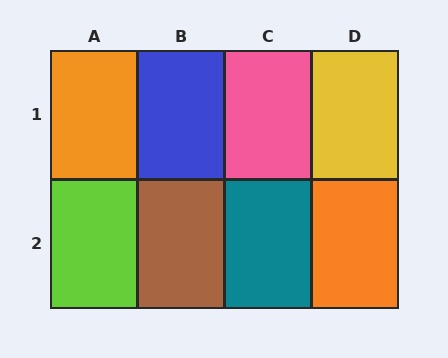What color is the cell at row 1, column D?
Yellow.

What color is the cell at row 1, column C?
Pink.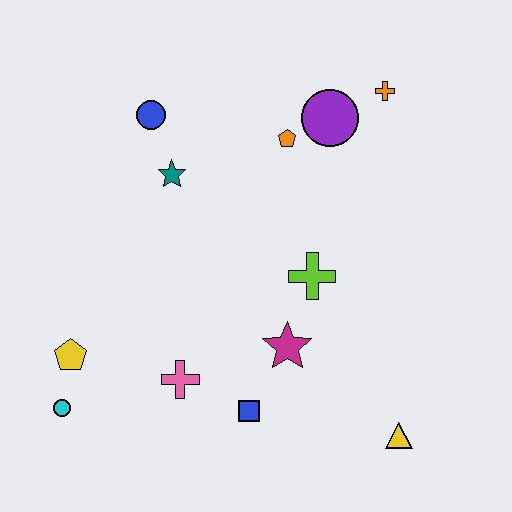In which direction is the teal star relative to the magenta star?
The teal star is above the magenta star.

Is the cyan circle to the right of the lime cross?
No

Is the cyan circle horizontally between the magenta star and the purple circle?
No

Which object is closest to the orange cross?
The purple circle is closest to the orange cross.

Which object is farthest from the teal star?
The yellow triangle is farthest from the teal star.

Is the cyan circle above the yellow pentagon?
No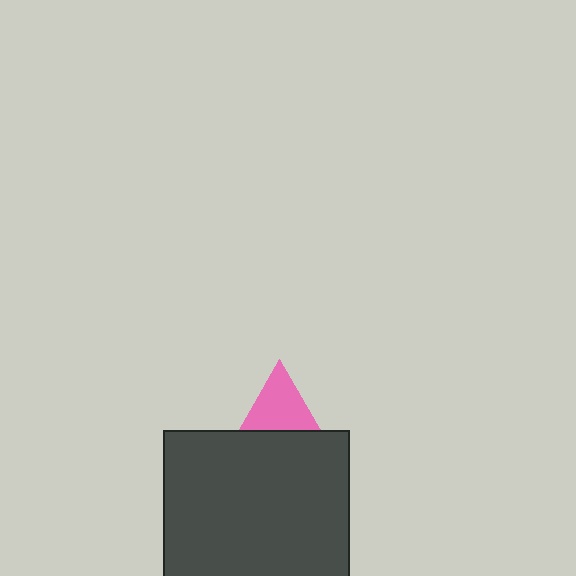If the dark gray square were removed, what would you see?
You would see the complete pink triangle.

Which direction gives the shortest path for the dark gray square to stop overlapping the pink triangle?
Moving down gives the shortest separation.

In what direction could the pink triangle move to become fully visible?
The pink triangle could move up. That would shift it out from behind the dark gray square entirely.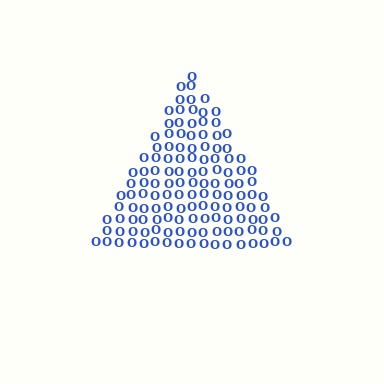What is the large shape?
The large shape is a triangle.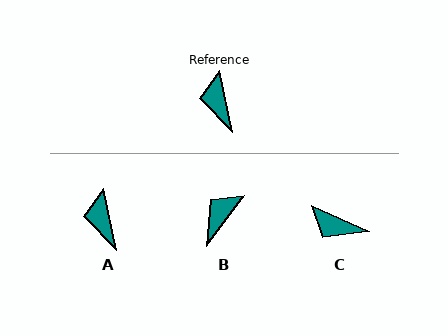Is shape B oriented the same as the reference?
No, it is off by about 48 degrees.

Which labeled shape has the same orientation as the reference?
A.